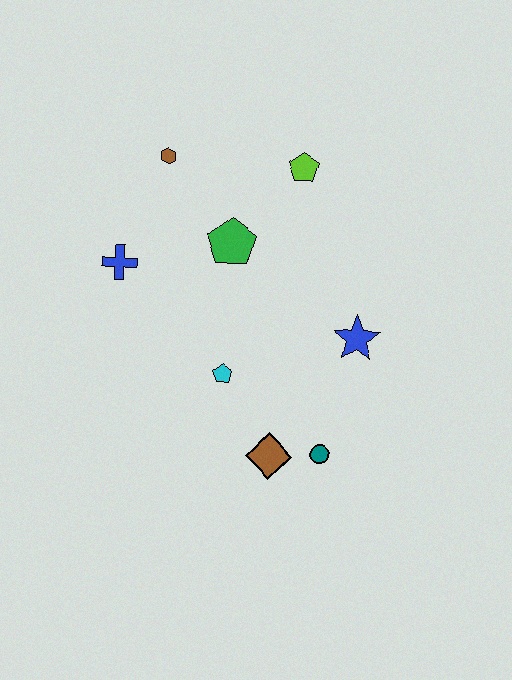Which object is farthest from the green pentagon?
The teal circle is farthest from the green pentagon.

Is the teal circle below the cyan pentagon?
Yes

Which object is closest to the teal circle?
The brown diamond is closest to the teal circle.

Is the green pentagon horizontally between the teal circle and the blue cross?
Yes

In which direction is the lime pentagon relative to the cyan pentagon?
The lime pentagon is above the cyan pentagon.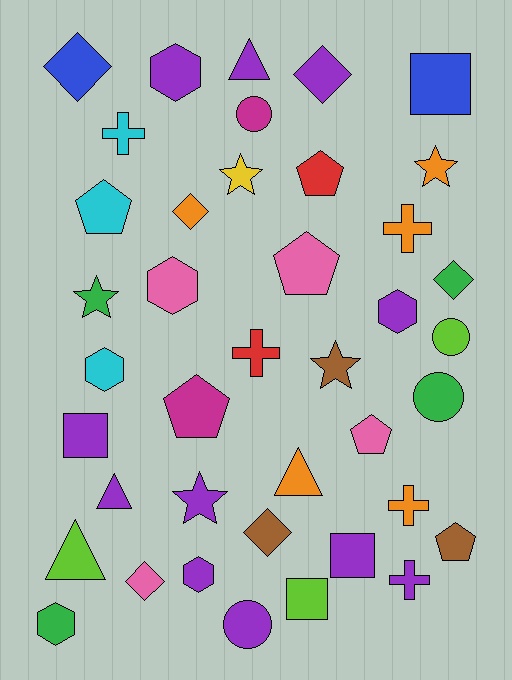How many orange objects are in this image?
There are 5 orange objects.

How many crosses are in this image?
There are 5 crosses.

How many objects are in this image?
There are 40 objects.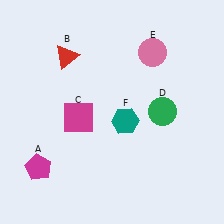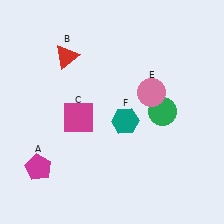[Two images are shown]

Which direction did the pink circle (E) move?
The pink circle (E) moved down.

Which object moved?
The pink circle (E) moved down.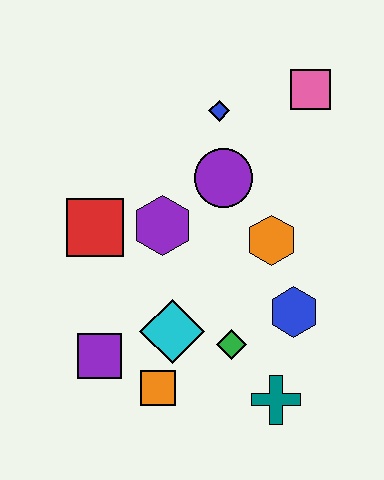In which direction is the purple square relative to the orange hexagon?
The purple square is to the left of the orange hexagon.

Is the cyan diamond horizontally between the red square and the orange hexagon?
Yes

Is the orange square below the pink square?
Yes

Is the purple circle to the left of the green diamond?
Yes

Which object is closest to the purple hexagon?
The red square is closest to the purple hexagon.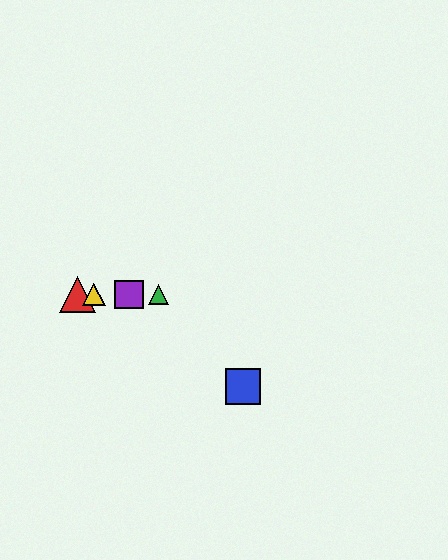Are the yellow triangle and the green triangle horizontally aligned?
Yes, both are at y≈295.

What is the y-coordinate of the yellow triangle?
The yellow triangle is at y≈295.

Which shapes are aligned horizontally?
The red triangle, the green triangle, the yellow triangle, the purple square are aligned horizontally.